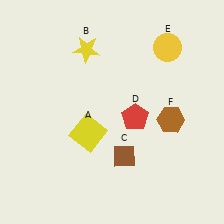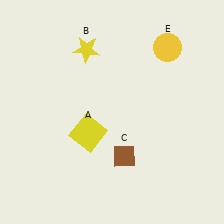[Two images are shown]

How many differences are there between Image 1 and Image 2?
There are 2 differences between the two images.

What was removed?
The red pentagon (D), the brown hexagon (F) were removed in Image 2.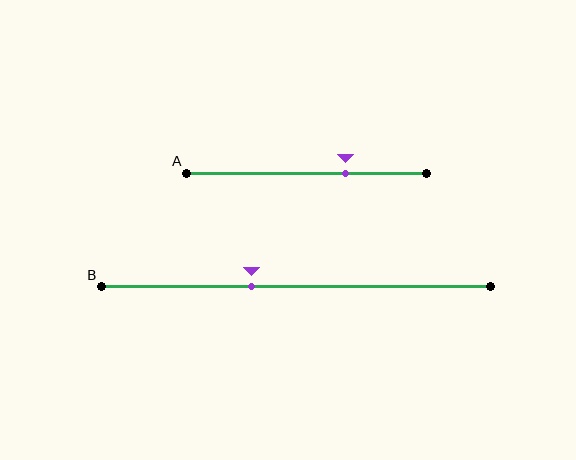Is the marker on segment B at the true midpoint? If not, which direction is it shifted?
No, the marker on segment B is shifted to the left by about 11% of the segment length.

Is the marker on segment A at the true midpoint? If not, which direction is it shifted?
No, the marker on segment A is shifted to the right by about 16% of the segment length.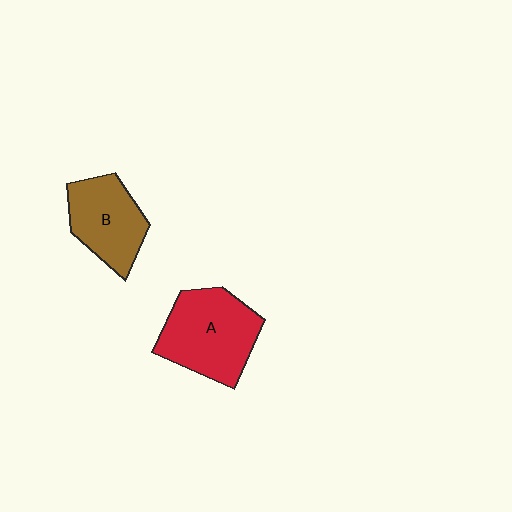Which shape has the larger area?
Shape A (red).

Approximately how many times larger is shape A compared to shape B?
Approximately 1.3 times.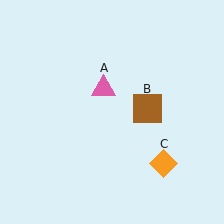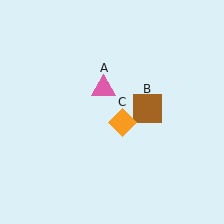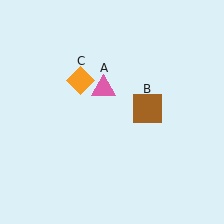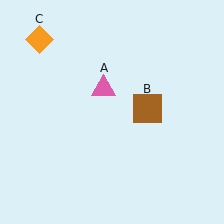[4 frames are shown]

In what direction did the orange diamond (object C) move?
The orange diamond (object C) moved up and to the left.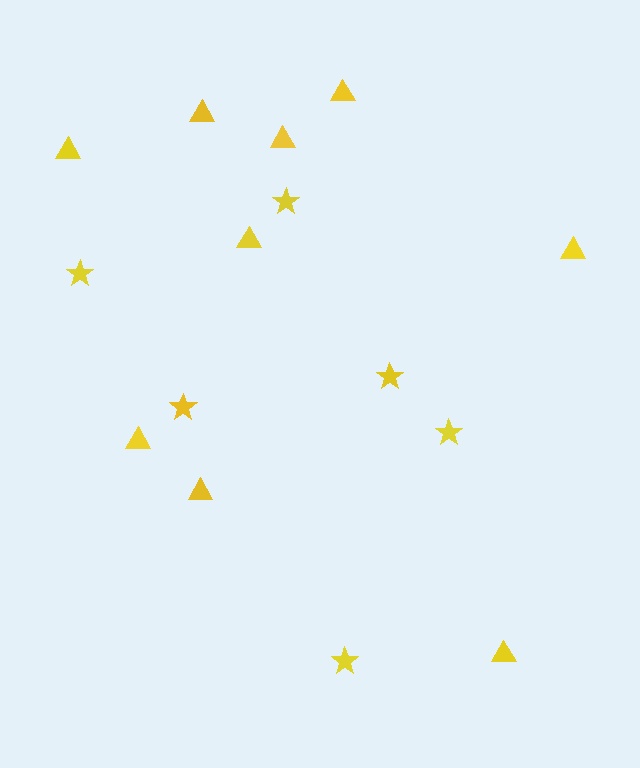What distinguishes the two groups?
There are 2 groups: one group of stars (6) and one group of triangles (9).